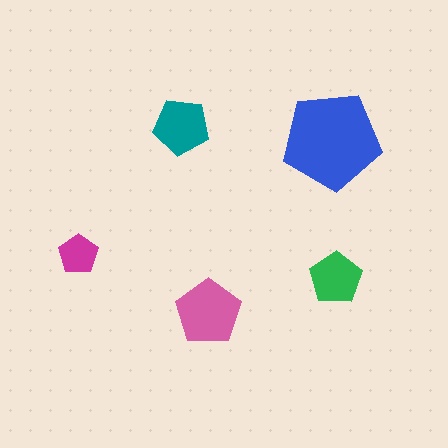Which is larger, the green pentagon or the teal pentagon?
The teal one.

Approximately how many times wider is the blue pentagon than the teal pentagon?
About 1.5 times wider.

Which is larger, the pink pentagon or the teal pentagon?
The pink one.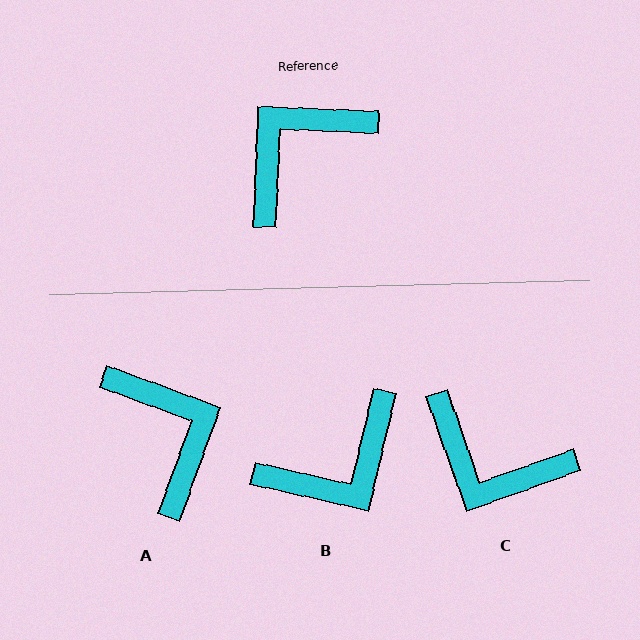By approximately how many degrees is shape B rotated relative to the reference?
Approximately 169 degrees counter-clockwise.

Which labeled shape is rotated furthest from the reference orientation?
B, about 169 degrees away.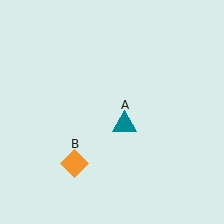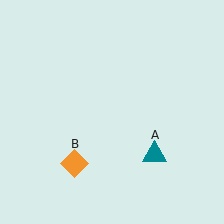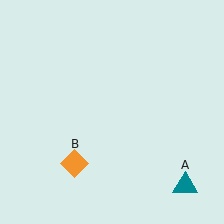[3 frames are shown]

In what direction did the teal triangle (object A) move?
The teal triangle (object A) moved down and to the right.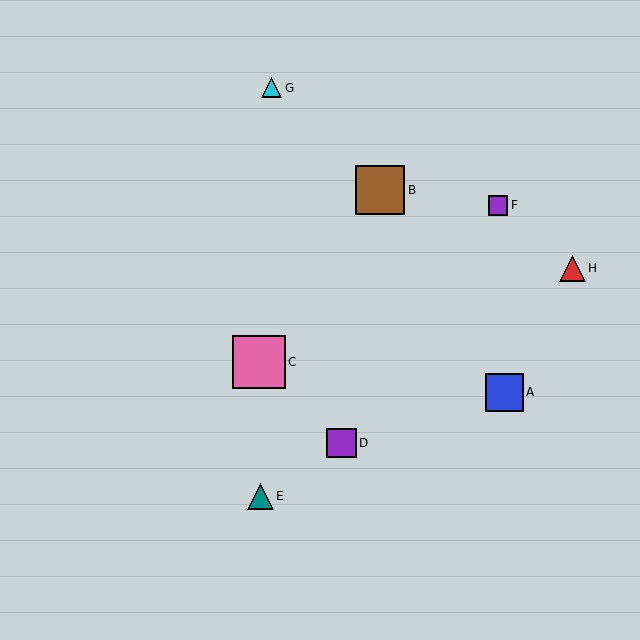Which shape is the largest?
The pink square (labeled C) is the largest.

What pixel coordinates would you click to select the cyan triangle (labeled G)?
Click at (272, 88) to select the cyan triangle G.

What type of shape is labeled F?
Shape F is a purple square.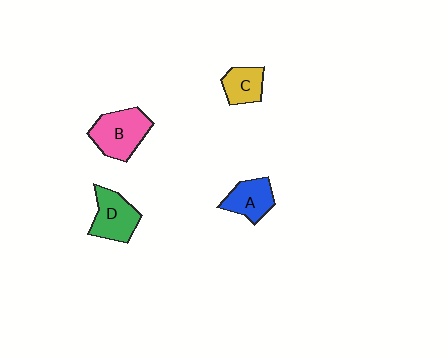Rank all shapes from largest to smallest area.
From largest to smallest: B (pink), D (green), A (blue), C (yellow).